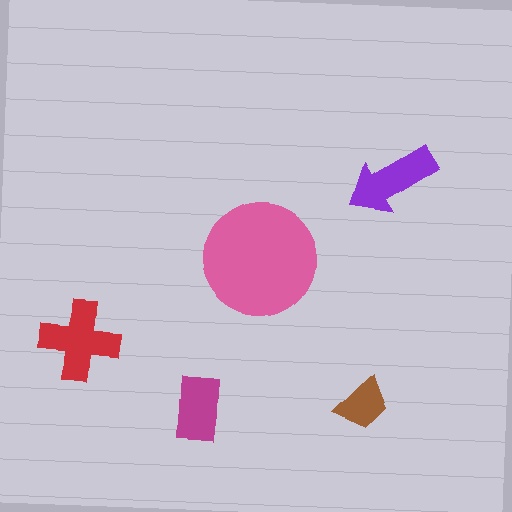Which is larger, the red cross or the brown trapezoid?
The red cross.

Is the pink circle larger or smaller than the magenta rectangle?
Larger.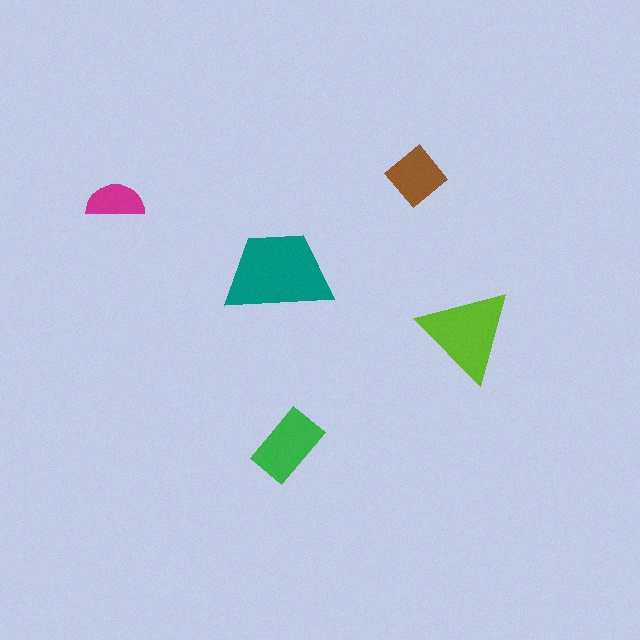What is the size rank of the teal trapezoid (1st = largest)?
1st.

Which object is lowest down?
The green rectangle is bottommost.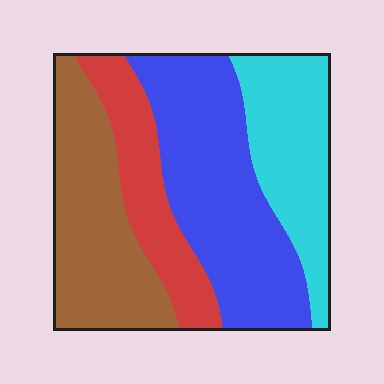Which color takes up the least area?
Red, at roughly 15%.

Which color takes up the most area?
Blue, at roughly 35%.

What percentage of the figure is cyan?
Cyan covers roughly 20% of the figure.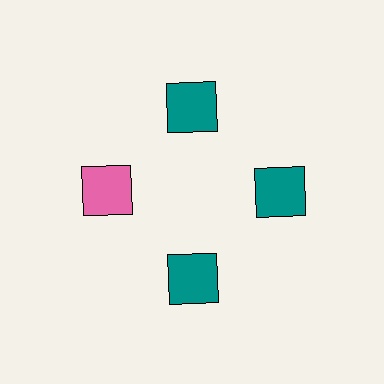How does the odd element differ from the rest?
It has a different color: pink instead of teal.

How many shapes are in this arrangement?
There are 4 shapes arranged in a ring pattern.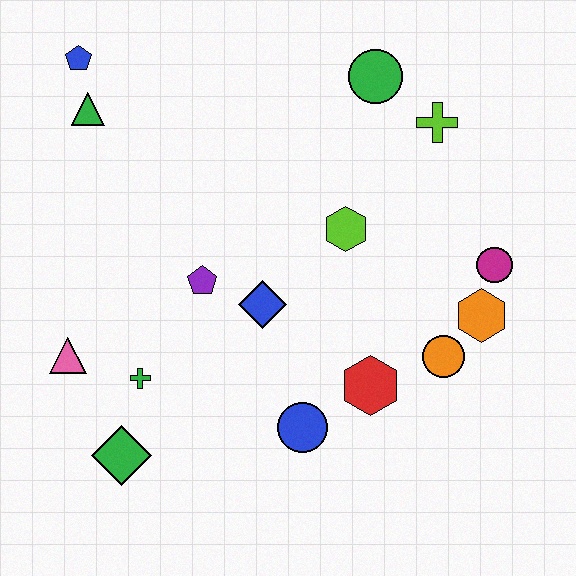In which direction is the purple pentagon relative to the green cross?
The purple pentagon is above the green cross.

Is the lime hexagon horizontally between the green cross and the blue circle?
No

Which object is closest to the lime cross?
The green circle is closest to the lime cross.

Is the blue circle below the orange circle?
Yes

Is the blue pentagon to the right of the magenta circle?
No